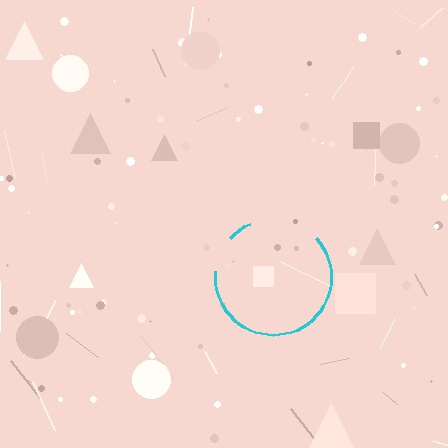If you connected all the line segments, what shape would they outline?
They would outline a circle.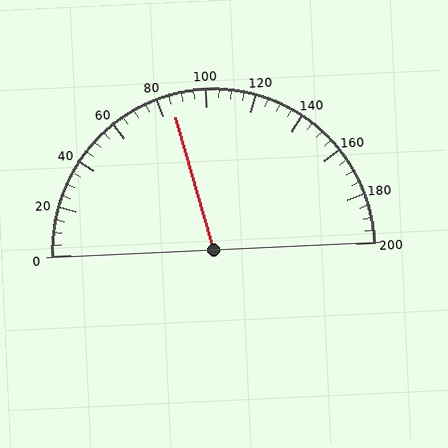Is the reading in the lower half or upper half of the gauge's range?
The reading is in the lower half of the range (0 to 200).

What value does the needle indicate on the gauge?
The needle indicates approximately 85.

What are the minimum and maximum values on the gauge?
The gauge ranges from 0 to 200.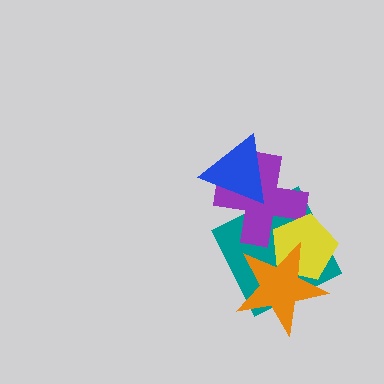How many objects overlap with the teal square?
3 objects overlap with the teal square.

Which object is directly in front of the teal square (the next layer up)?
The purple cross is directly in front of the teal square.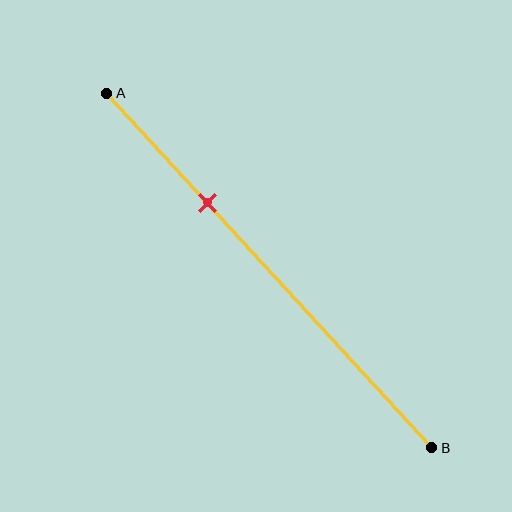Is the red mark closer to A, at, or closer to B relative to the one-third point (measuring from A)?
The red mark is approximately at the one-third point of segment AB.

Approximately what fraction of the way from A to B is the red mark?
The red mark is approximately 30% of the way from A to B.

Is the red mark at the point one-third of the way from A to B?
Yes, the mark is approximately at the one-third point.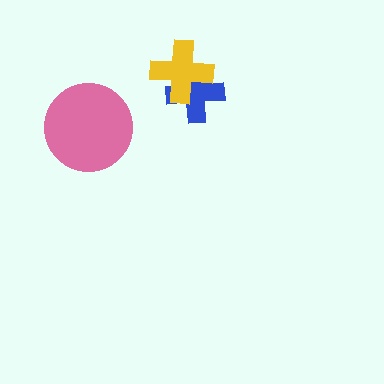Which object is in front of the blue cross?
The yellow cross is in front of the blue cross.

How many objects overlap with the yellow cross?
1 object overlaps with the yellow cross.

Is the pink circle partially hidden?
No, no other shape covers it.